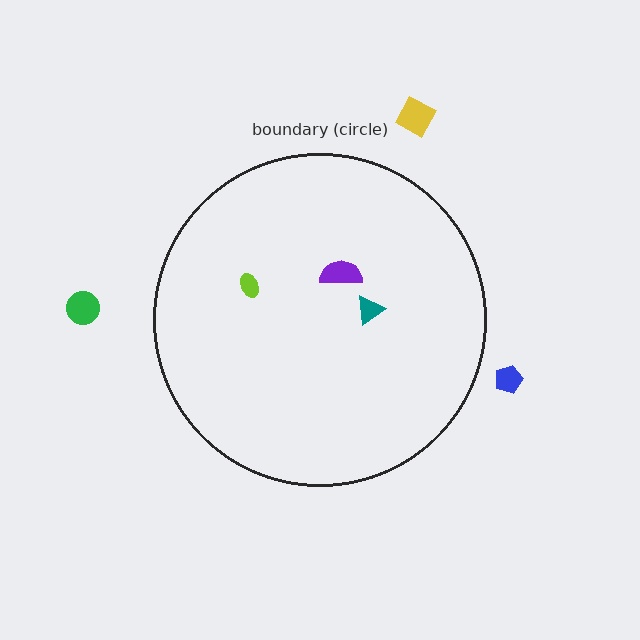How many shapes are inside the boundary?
3 inside, 3 outside.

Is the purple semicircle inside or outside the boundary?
Inside.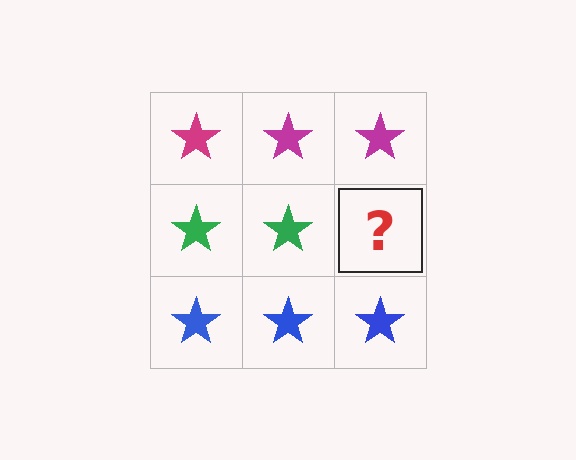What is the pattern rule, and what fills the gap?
The rule is that each row has a consistent color. The gap should be filled with a green star.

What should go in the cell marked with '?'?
The missing cell should contain a green star.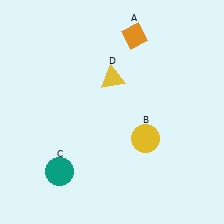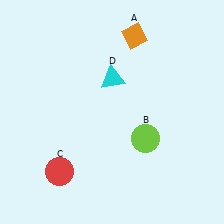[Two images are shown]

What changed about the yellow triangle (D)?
In Image 1, D is yellow. In Image 2, it changed to cyan.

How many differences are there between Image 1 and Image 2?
There are 3 differences between the two images.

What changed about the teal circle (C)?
In Image 1, C is teal. In Image 2, it changed to red.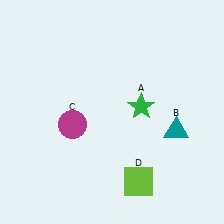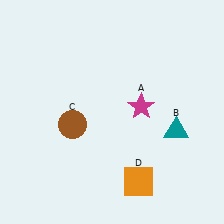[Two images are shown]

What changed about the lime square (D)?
In Image 1, D is lime. In Image 2, it changed to orange.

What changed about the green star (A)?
In Image 1, A is green. In Image 2, it changed to magenta.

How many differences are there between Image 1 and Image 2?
There are 3 differences between the two images.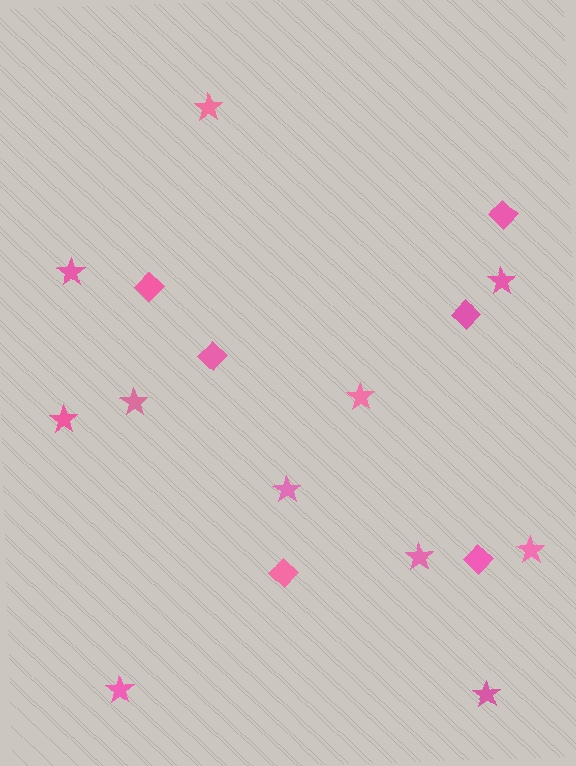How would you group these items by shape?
There are 2 groups: one group of stars (11) and one group of diamonds (6).